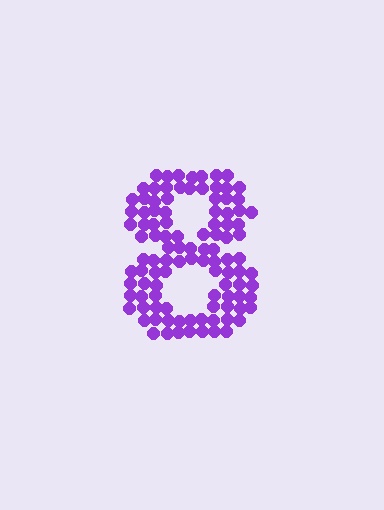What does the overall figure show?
The overall figure shows the digit 8.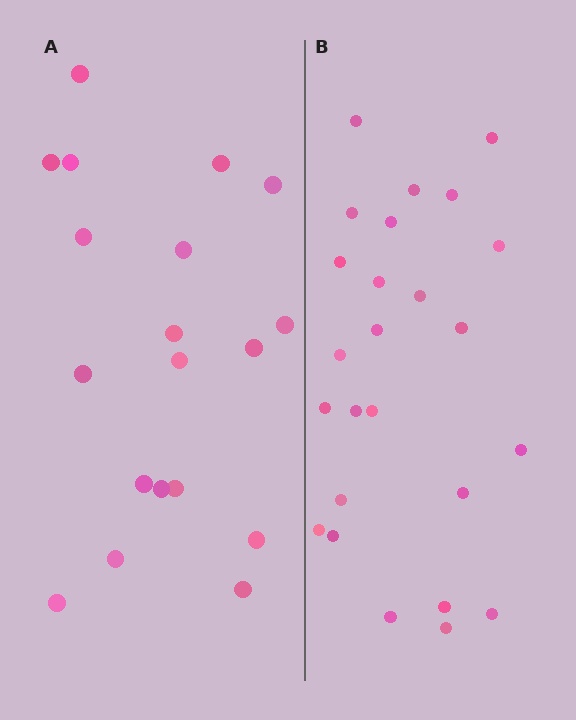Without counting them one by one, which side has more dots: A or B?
Region B (the right region) has more dots.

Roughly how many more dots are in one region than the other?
Region B has about 6 more dots than region A.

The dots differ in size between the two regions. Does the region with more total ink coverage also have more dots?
No. Region A has more total ink coverage because its dots are larger, but region B actually contains more individual dots. Total area can be misleading — the number of items is what matters here.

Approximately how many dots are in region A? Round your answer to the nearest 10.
About 20 dots. (The exact count is 19, which rounds to 20.)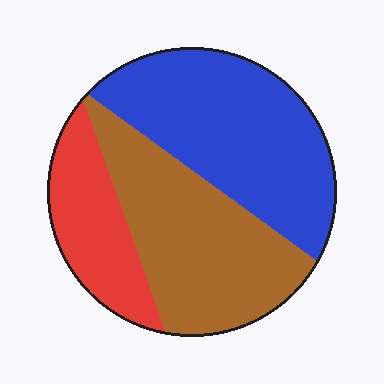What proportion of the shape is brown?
Brown covers 38% of the shape.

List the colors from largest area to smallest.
From largest to smallest: blue, brown, red.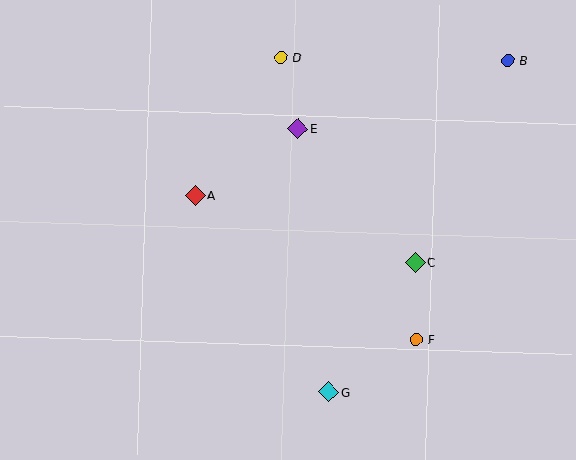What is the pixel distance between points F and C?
The distance between F and C is 77 pixels.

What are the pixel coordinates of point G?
Point G is at (328, 392).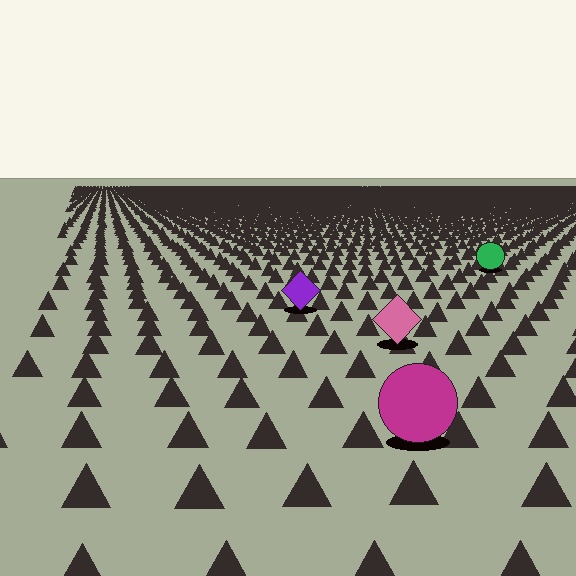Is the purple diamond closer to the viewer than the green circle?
Yes. The purple diamond is closer — you can tell from the texture gradient: the ground texture is coarser near it.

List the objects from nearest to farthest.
From nearest to farthest: the magenta circle, the pink diamond, the purple diamond, the green circle.